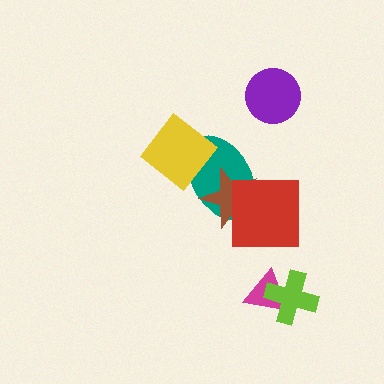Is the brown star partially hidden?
Yes, it is partially covered by another shape.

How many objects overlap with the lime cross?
1 object overlaps with the lime cross.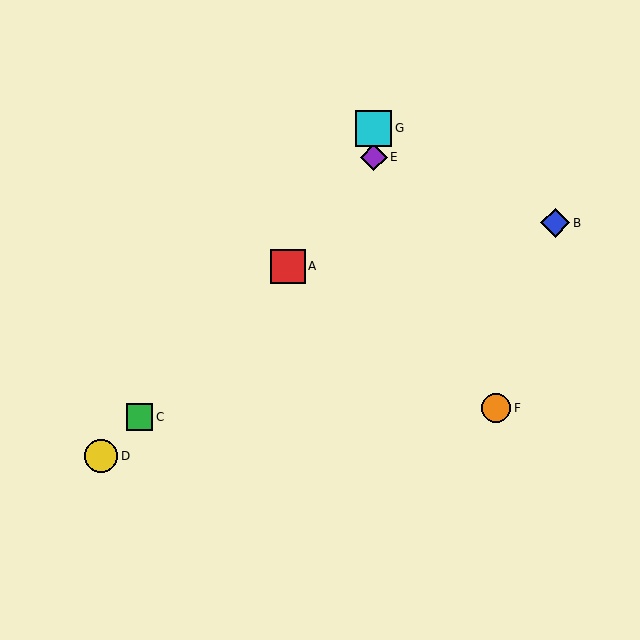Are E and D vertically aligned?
No, E is at x≈374 and D is at x≈101.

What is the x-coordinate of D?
Object D is at x≈101.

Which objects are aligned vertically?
Objects E, G are aligned vertically.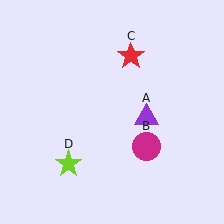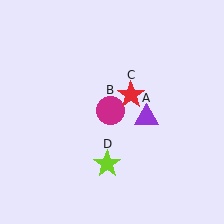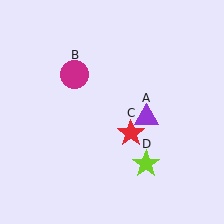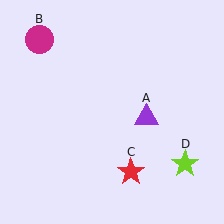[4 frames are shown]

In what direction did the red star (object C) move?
The red star (object C) moved down.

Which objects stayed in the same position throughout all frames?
Purple triangle (object A) remained stationary.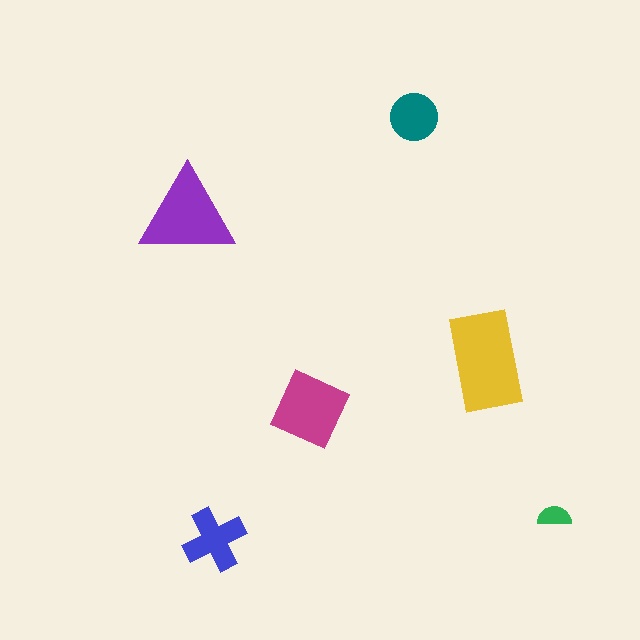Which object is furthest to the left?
The purple triangle is leftmost.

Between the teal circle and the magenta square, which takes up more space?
The magenta square.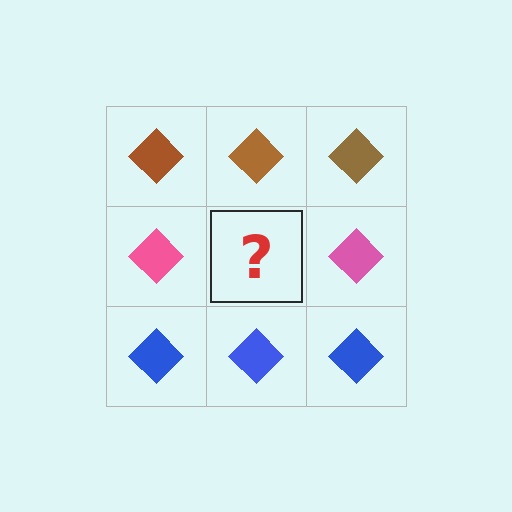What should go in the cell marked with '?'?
The missing cell should contain a pink diamond.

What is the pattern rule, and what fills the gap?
The rule is that each row has a consistent color. The gap should be filled with a pink diamond.